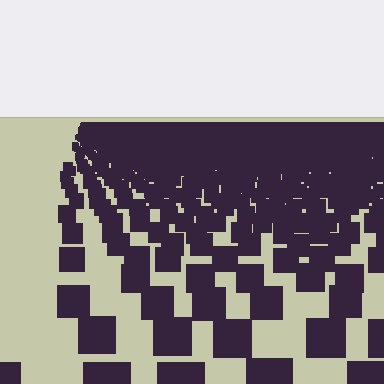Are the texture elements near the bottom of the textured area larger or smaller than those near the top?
Larger. Near the bottom, elements are closer to the viewer and appear at a bigger on-screen size.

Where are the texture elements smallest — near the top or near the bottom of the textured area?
Near the top.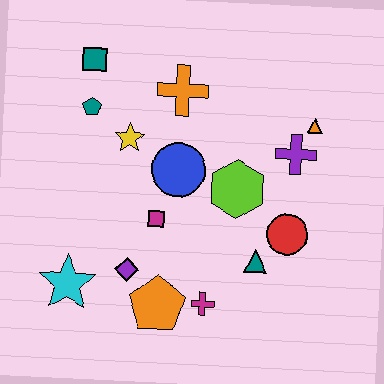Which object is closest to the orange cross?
The yellow star is closest to the orange cross.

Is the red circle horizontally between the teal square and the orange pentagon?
No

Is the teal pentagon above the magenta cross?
Yes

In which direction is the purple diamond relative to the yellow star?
The purple diamond is below the yellow star.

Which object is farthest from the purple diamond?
The orange triangle is farthest from the purple diamond.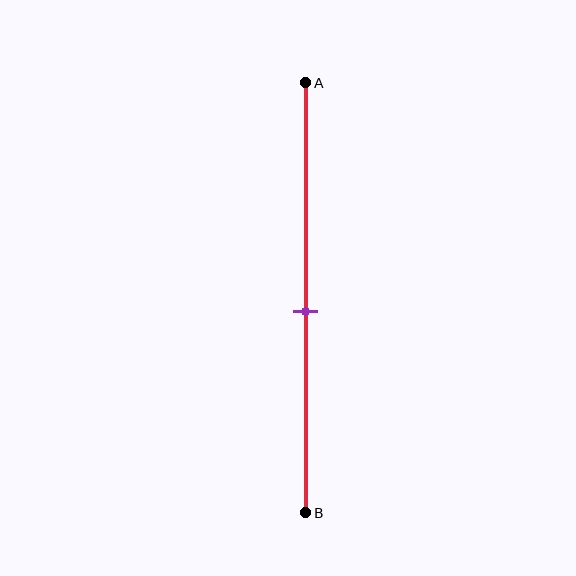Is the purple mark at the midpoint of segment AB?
No, the mark is at about 55% from A, not at the 50% midpoint.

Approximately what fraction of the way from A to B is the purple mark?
The purple mark is approximately 55% of the way from A to B.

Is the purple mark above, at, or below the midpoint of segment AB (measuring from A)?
The purple mark is below the midpoint of segment AB.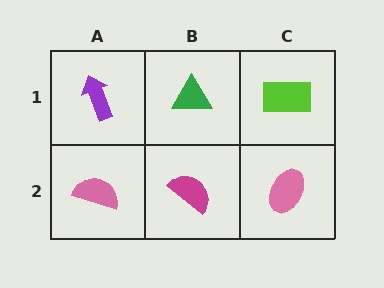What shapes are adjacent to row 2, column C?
A lime rectangle (row 1, column C), a magenta semicircle (row 2, column B).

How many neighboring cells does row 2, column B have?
3.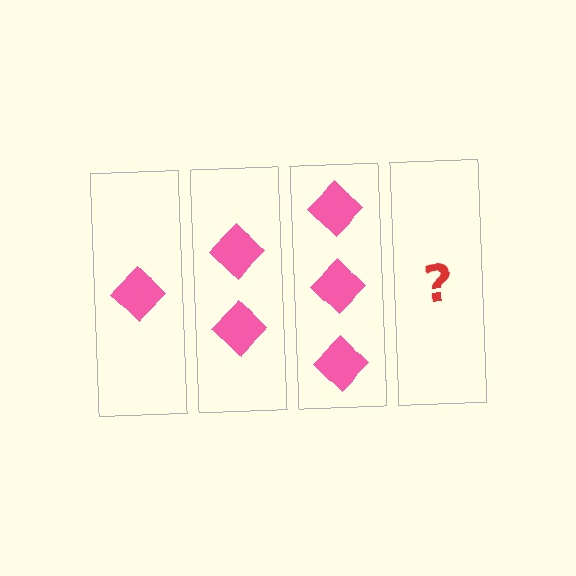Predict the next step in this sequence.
The next step is 4 diamonds.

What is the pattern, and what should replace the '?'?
The pattern is that each step adds one more diamond. The '?' should be 4 diamonds.